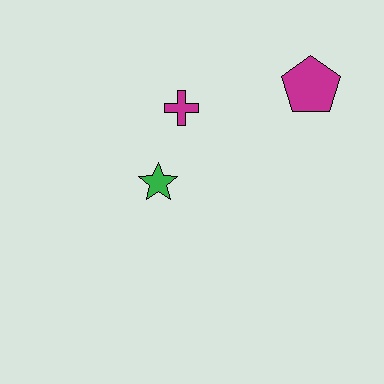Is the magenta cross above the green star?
Yes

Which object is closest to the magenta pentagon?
The magenta cross is closest to the magenta pentagon.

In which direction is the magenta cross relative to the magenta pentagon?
The magenta cross is to the left of the magenta pentagon.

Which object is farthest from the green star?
The magenta pentagon is farthest from the green star.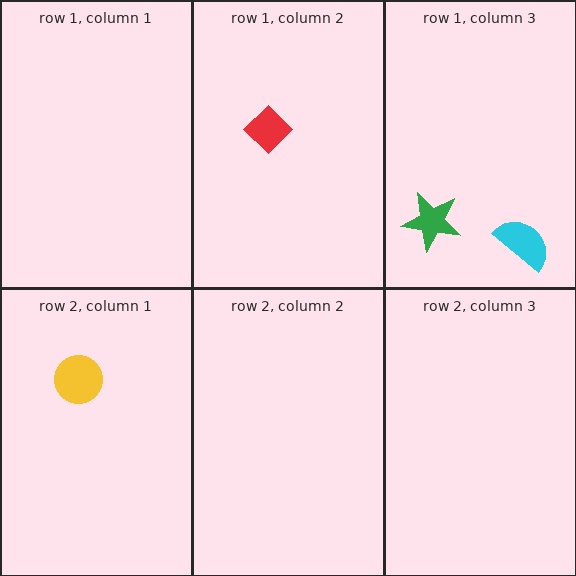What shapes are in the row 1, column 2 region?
The red diamond.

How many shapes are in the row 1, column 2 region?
1.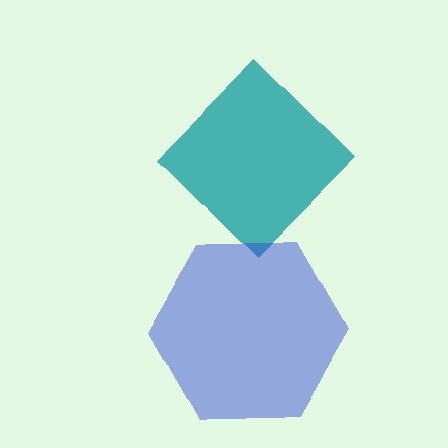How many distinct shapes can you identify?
There are 2 distinct shapes: a teal diamond, a blue hexagon.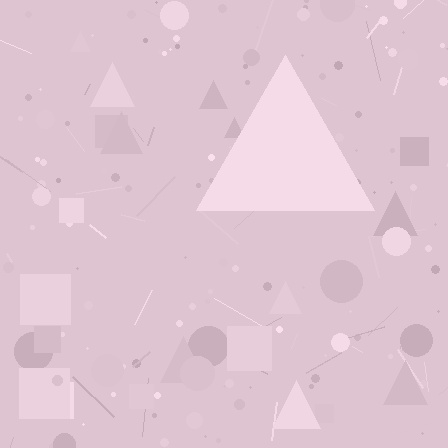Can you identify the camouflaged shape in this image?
The camouflaged shape is a triangle.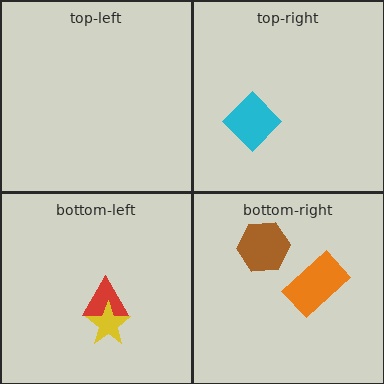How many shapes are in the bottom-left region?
2.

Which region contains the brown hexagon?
The bottom-right region.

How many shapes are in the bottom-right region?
2.